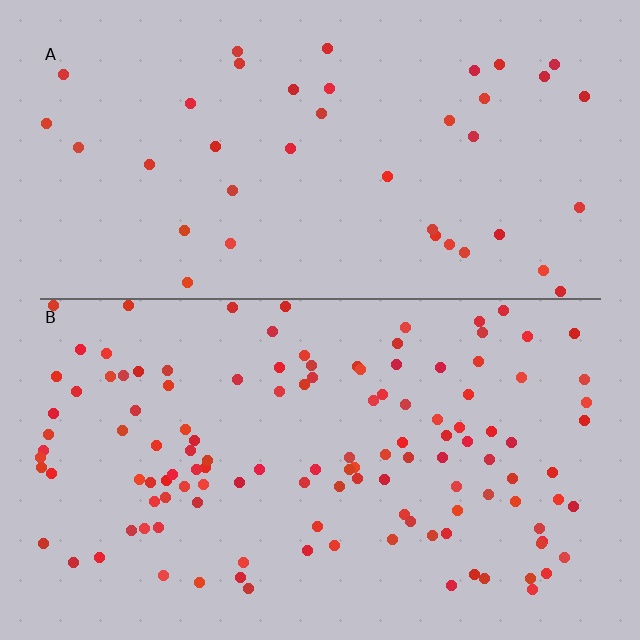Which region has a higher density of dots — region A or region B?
B (the bottom).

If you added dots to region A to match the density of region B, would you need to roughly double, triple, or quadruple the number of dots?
Approximately triple.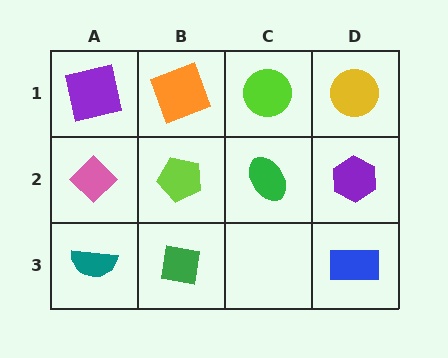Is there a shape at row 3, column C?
No, that cell is empty.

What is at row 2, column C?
A green ellipse.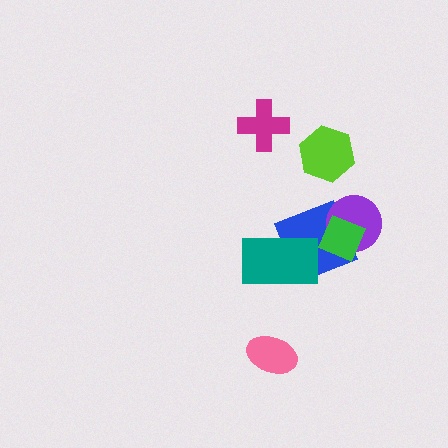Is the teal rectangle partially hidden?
No, no other shape covers it.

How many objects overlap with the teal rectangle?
1 object overlaps with the teal rectangle.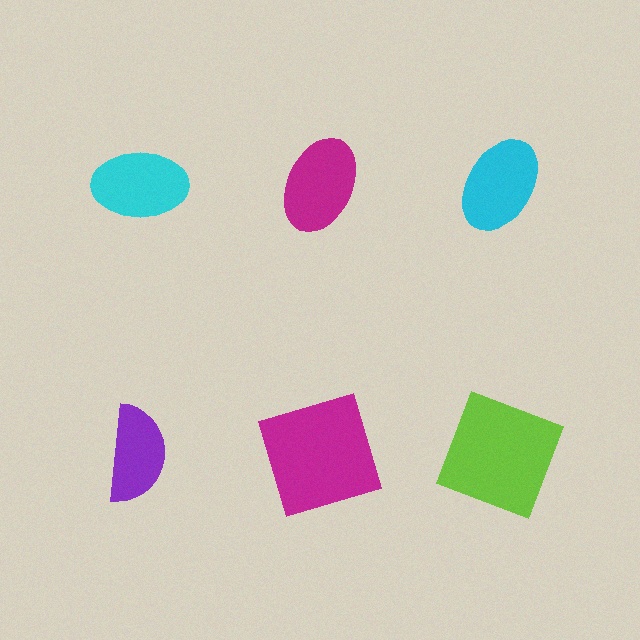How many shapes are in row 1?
3 shapes.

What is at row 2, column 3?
A lime square.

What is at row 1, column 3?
A cyan ellipse.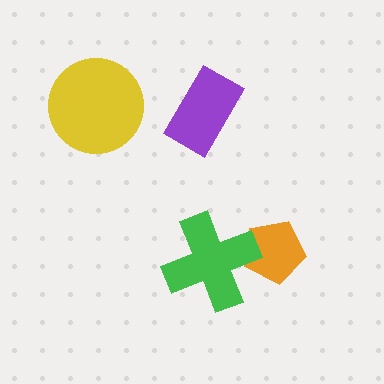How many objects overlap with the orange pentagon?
1 object overlaps with the orange pentagon.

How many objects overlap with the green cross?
1 object overlaps with the green cross.